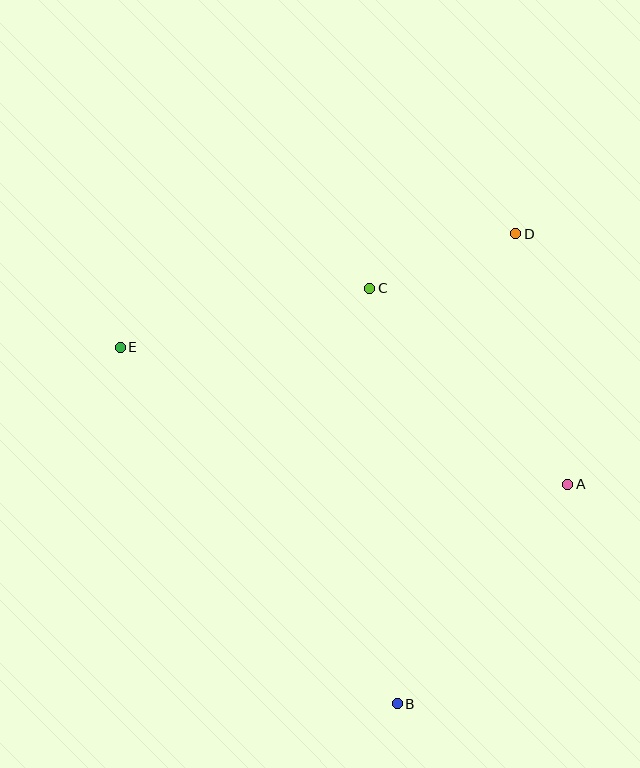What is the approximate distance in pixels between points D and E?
The distance between D and E is approximately 411 pixels.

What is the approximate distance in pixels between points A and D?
The distance between A and D is approximately 255 pixels.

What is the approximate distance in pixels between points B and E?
The distance between B and E is approximately 451 pixels.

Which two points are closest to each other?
Points C and D are closest to each other.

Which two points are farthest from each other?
Points B and D are farthest from each other.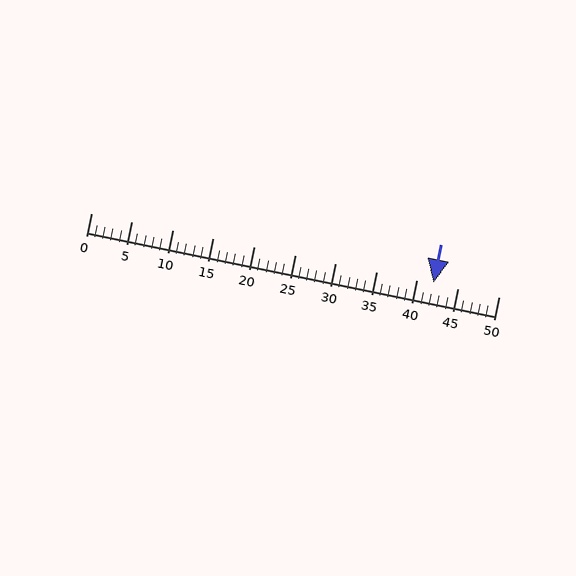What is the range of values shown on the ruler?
The ruler shows values from 0 to 50.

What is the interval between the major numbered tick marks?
The major tick marks are spaced 5 units apart.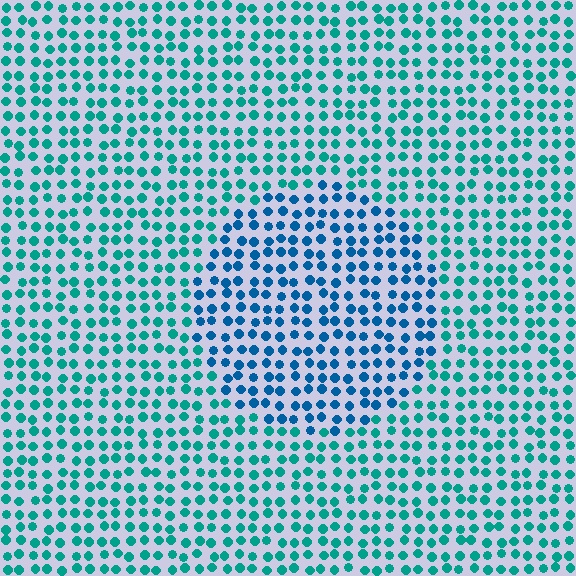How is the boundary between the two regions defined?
The boundary is defined purely by a slight shift in hue (about 33 degrees). Spacing, size, and orientation are identical on both sides.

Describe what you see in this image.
The image is filled with small teal elements in a uniform arrangement. A circle-shaped region is visible where the elements are tinted to a slightly different hue, forming a subtle color boundary.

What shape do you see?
I see a circle.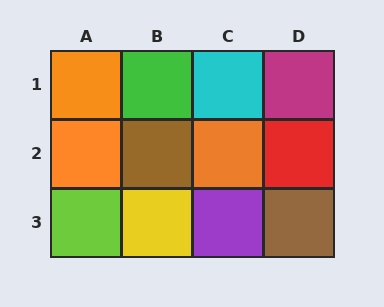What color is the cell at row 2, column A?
Orange.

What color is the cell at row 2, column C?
Orange.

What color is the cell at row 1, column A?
Orange.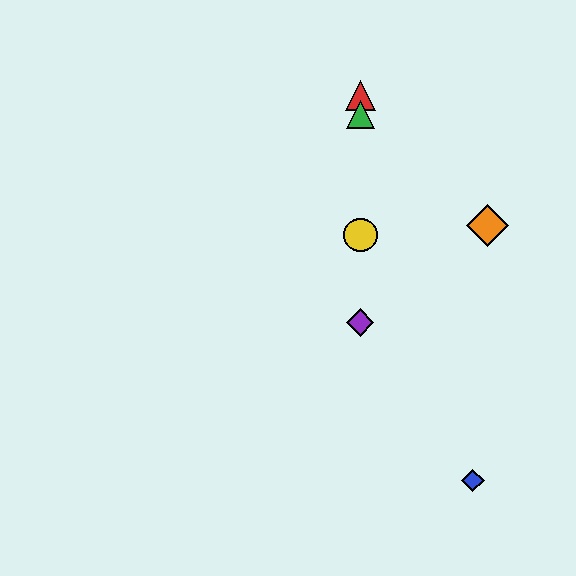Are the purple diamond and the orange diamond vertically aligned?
No, the purple diamond is at x≈360 and the orange diamond is at x≈487.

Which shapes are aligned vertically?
The red triangle, the green triangle, the yellow circle, the purple diamond are aligned vertically.